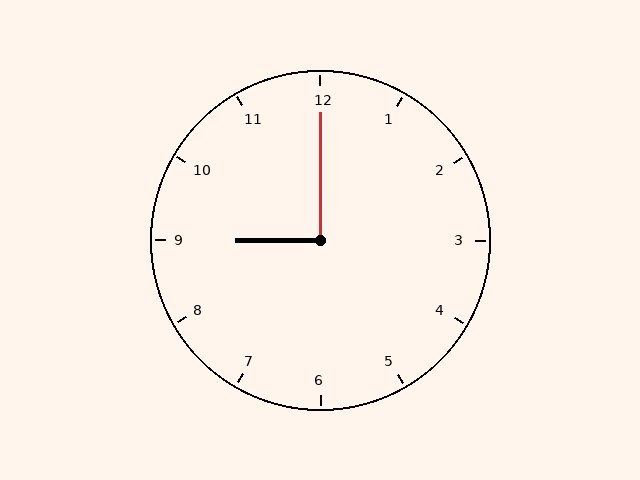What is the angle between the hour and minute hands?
Approximately 90 degrees.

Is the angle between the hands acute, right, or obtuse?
It is right.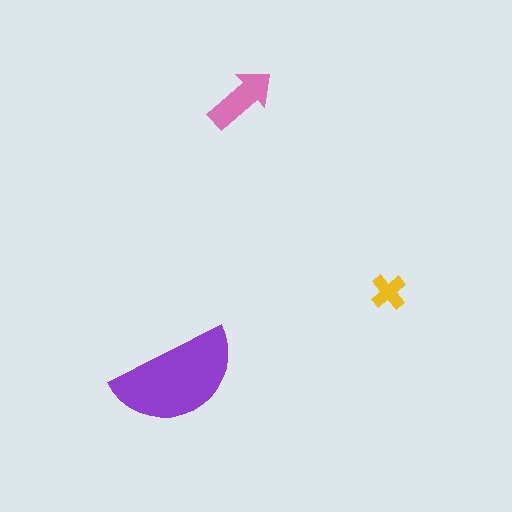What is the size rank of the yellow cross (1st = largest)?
3rd.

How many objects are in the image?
There are 3 objects in the image.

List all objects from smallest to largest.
The yellow cross, the pink arrow, the purple semicircle.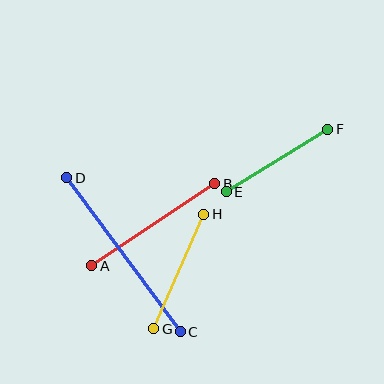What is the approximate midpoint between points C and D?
The midpoint is at approximately (124, 255) pixels.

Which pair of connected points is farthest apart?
Points C and D are farthest apart.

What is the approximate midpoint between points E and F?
The midpoint is at approximately (277, 161) pixels.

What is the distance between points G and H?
The distance is approximately 125 pixels.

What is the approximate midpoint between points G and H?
The midpoint is at approximately (179, 271) pixels.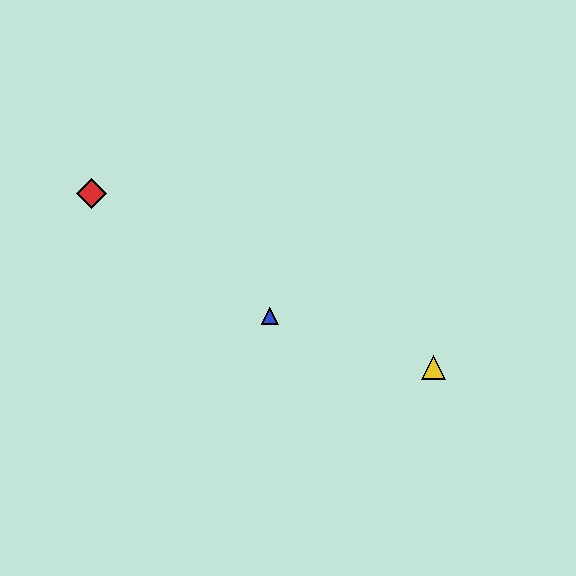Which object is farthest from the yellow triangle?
The red diamond is farthest from the yellow triangle.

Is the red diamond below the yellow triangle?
No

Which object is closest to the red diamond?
The blue triangle is closest to the red diamond.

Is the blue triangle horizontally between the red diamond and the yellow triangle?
Yes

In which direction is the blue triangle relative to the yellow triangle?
The blue triangle is to the left of the yellow triangle.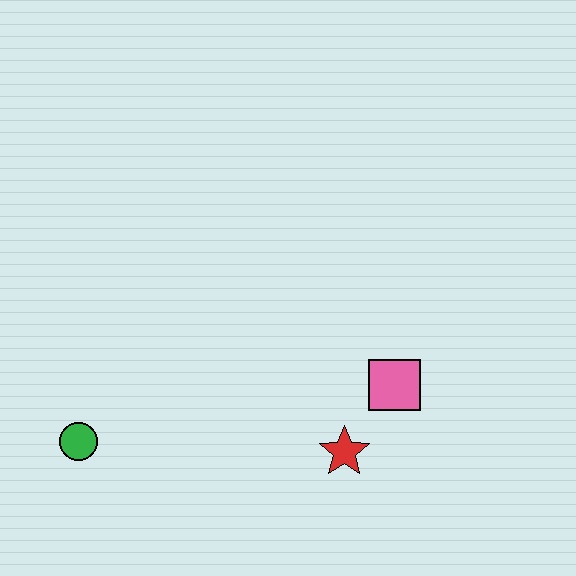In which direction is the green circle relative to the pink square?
The green circle is to the left of the pink square.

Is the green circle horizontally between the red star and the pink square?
No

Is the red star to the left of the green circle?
No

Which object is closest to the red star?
The pink square is closest to the red star.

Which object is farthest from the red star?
The green circle is farthest from the red star.